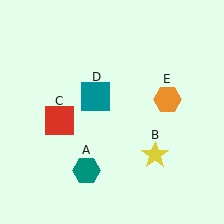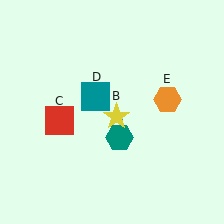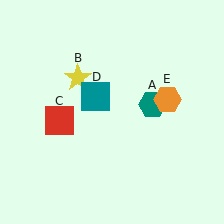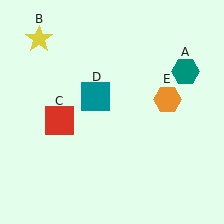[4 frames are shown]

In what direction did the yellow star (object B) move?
The yellow star (object B) moved up and to the left.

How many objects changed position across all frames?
2 objects changed position: teal hexagon (object A), yellow star (object B).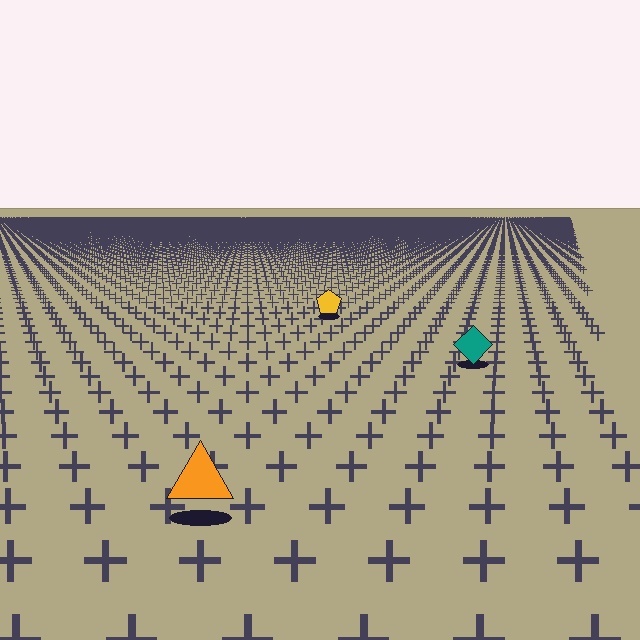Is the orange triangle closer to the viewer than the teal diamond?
Yes. The orange triangle is closer — you can tell from the texture gradient: the ground texture is coarser near it.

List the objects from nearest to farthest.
From nearest to farthest: the orange triangle, the teal diamond, the yellow pentagon.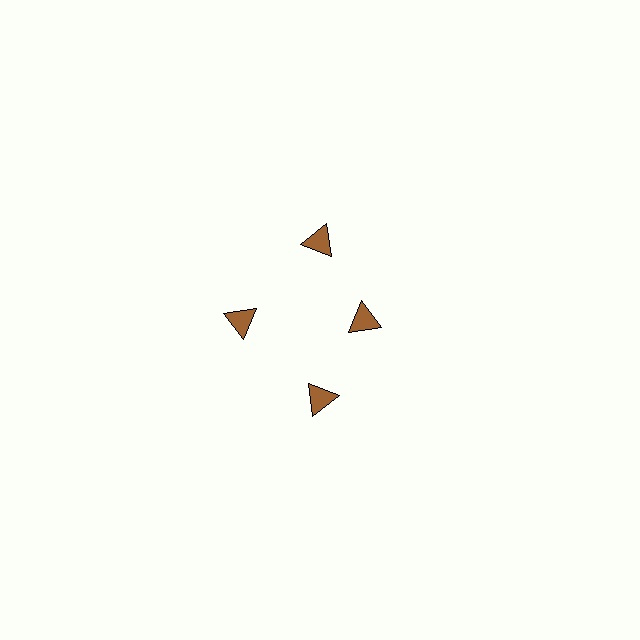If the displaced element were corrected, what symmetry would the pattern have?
It would have 4-fold rotational symmetry — the pattern would map onto itself every 90 degrees.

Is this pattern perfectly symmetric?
No. The 4 brown triangles are arranged in a ring, but one element near the 3 o'clock position is pulled inward toward the center, breaking the 4-fold rotational symmetry.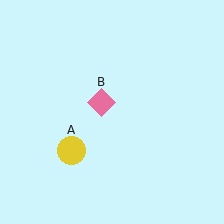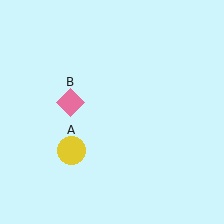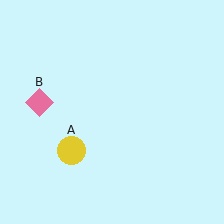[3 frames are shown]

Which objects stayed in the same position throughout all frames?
Yellow circle (object A) remained stationary.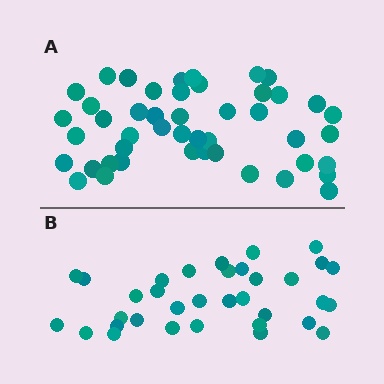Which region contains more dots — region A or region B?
Region A (the top region) has more dots.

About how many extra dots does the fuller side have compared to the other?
Region A has roughly 12 or so more dots than region B.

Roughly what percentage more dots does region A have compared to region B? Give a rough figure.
About 35% more.